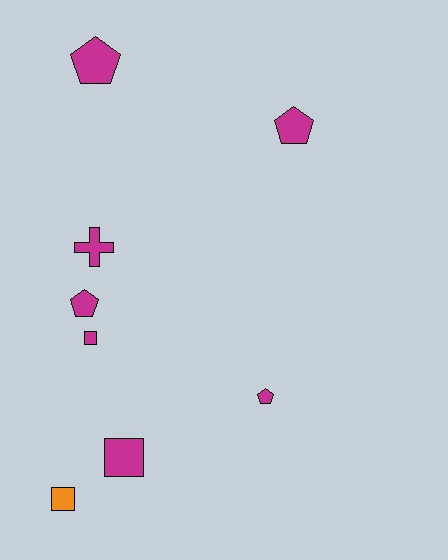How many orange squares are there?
There is 1 orange square.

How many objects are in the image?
There are 8 objects.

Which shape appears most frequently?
Pentagon, with 4 objects.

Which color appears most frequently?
Magenta, with 7 objects.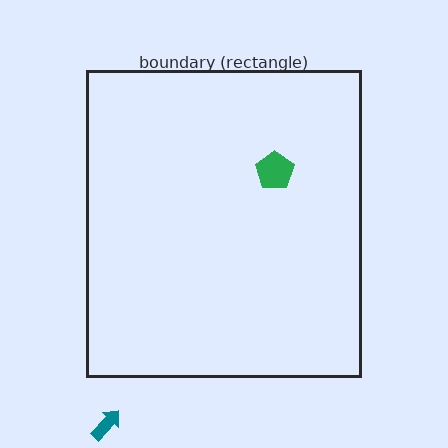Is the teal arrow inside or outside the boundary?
Outside.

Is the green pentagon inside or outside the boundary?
Inside.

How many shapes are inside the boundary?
1 inside, 1 outside.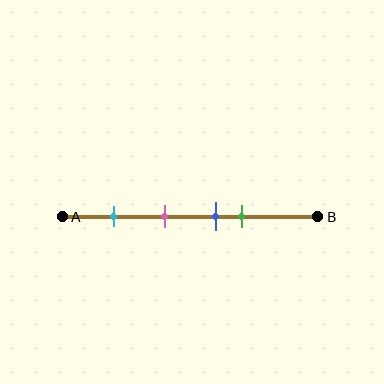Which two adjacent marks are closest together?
The blue and green marks are the closest adjacent pair.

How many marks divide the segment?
There are 4 marks dividing the segment.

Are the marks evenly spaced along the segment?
No, the marks are not evenly spaced.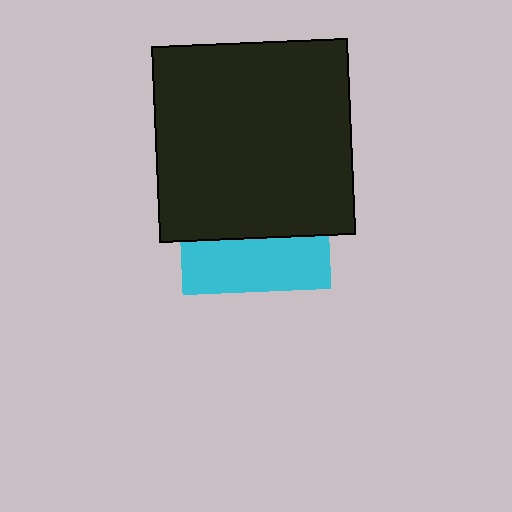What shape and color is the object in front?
The object in front is a black square.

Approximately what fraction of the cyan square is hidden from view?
Roughly 65% of the cyan square is hidden behind the black square.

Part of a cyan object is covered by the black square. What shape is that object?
It is a square.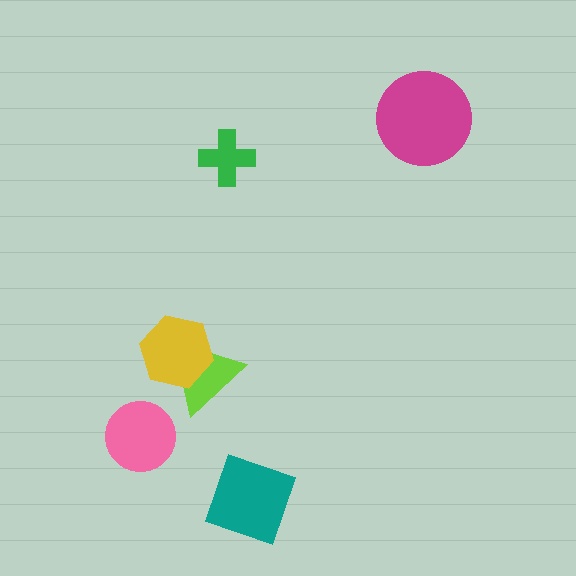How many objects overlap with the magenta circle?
0 objects overlap with the magenta circle.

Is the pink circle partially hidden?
No, no other shape covers it.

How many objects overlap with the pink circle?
0 objects overlap with the pink circle.